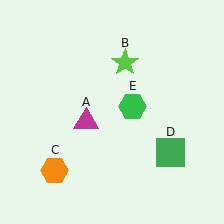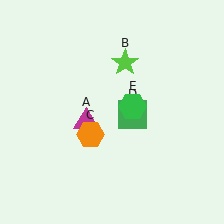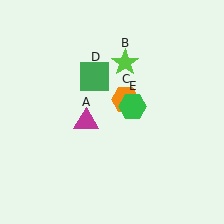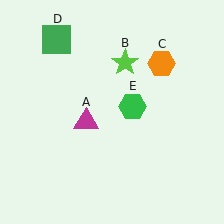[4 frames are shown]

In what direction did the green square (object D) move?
The green square (object D) moved up and to the left.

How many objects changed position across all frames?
2 objects changed position: orange hexagon (object C), green square (object D).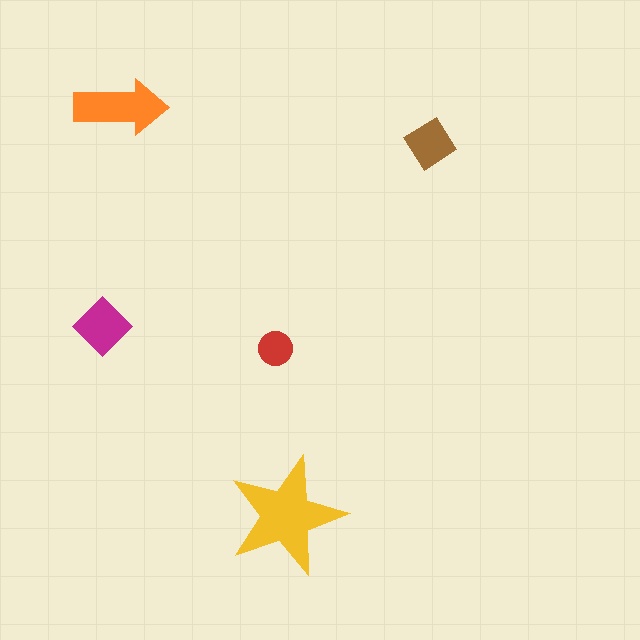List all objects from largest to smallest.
The yellow star, the orange arrow, the magenta diamond, the brown diamond, the red circle.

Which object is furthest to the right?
The brown diamond is rightmost.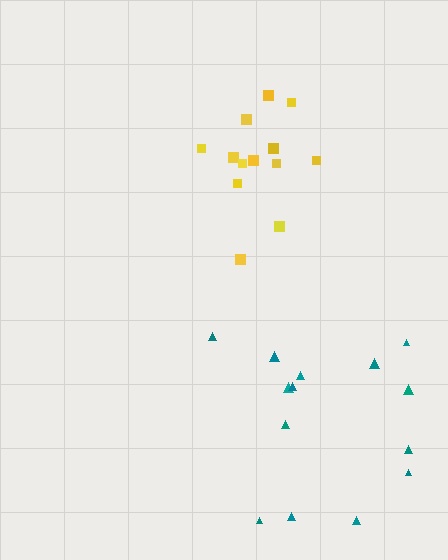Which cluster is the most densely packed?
Yellow.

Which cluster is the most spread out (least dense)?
Teal.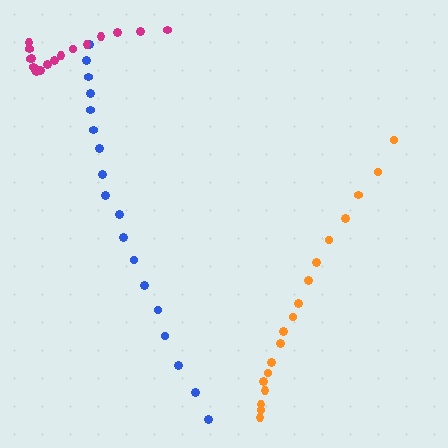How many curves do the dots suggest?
There are 3 distinct paths.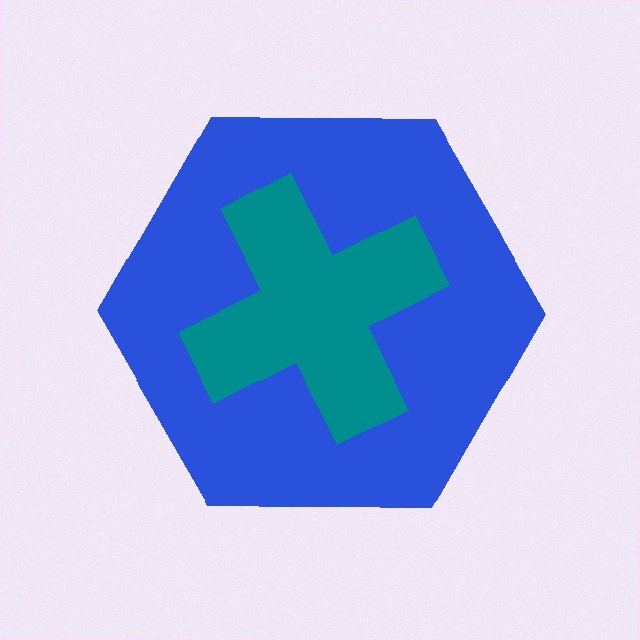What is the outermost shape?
The blue hexagon.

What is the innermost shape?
The teal cross.